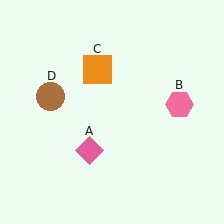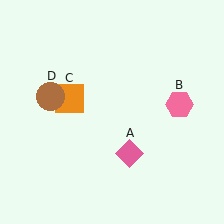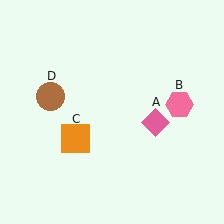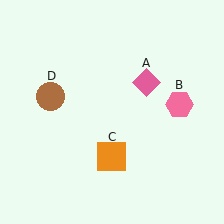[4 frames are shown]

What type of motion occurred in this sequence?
The pink diamond (object A), orange square (object C) rotated counterclockwise around the center of the scene.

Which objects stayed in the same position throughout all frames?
Pink hexagon (object B) and brown circle (object D) remained stationary.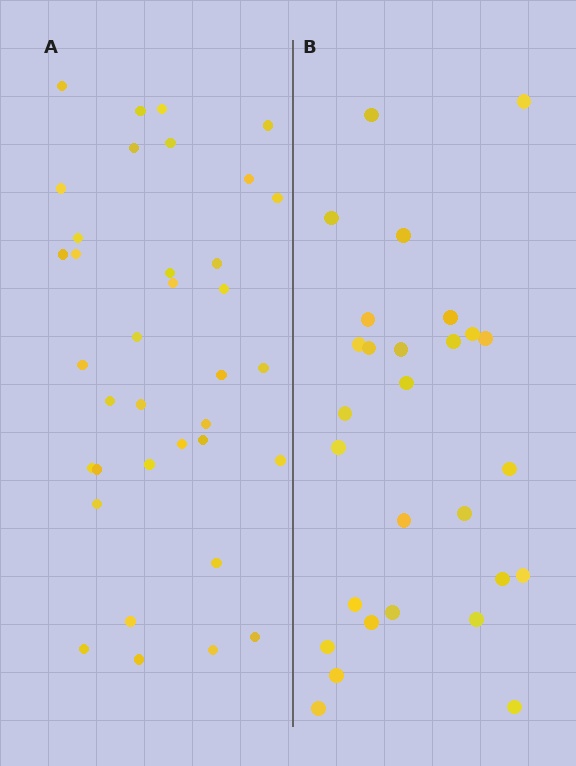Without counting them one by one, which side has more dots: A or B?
Region A (the left region) has more dots.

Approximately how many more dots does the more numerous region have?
Region A has roughly 8 or so more dots than region B.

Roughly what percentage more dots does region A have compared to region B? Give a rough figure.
About 30% more.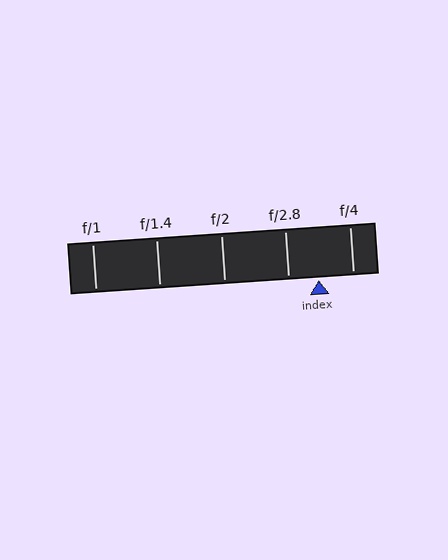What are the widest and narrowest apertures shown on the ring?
The widest aperture shown is f/1 and the narrowest is f/4.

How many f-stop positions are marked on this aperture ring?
There are 5 f-stop positions marked.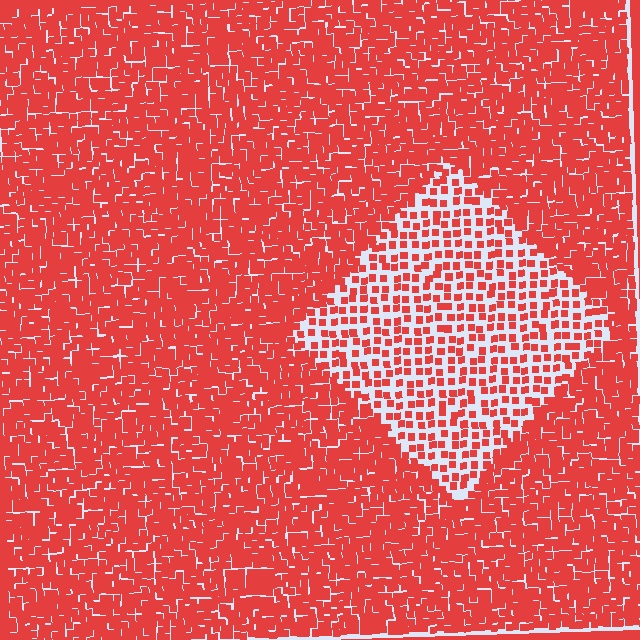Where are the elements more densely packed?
The elements are more densely packed outside the diamond boundary.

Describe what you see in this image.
The image contains small red elements arranged at two different densities. A diamond-shaped region is visible where the elements are less densely packed than the surrounding area.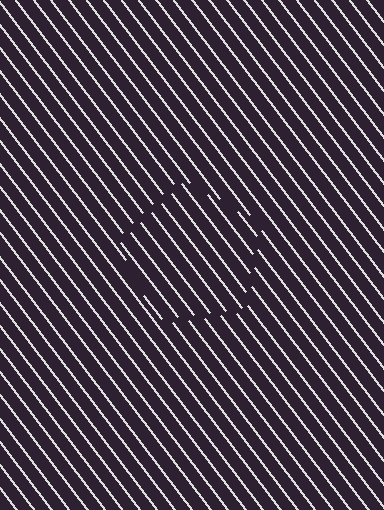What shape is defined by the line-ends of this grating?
An illusory pentagon. The interior of the shape contains the same grating, shifted by half a period — the contour is defined by the phase discontinuity where line-ends from the inner and outer gratings abut.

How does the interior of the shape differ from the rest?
The interior of the shape contains the same grating, shifted by half a period — the contour is defined by the phase discontinuity where line-ends from the inner and outer gratings abut.